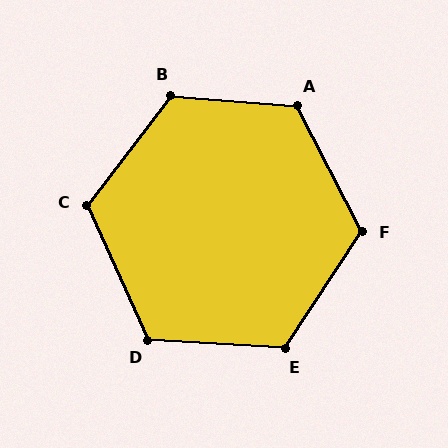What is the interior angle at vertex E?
Approximately 120 degrees (obtuse).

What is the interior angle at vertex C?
Approximately 118 degrees (obtuse).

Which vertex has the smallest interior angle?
D, at approximately 118 degrees.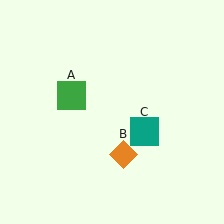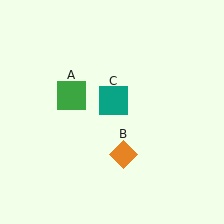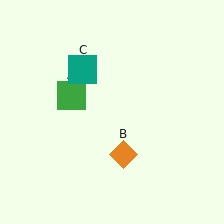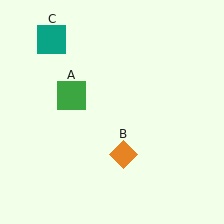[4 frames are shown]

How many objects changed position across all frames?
1 object changed position: teal square (object C).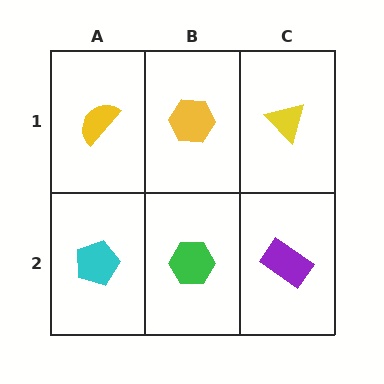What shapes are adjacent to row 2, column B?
A yellow hexagon (row 1, column B), a cyan pentagon (row 2, column A), a purple rectangle (row 2, column C).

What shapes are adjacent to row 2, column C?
A yellow triangle (row 1, column C), a green hexagon (row 2, column B).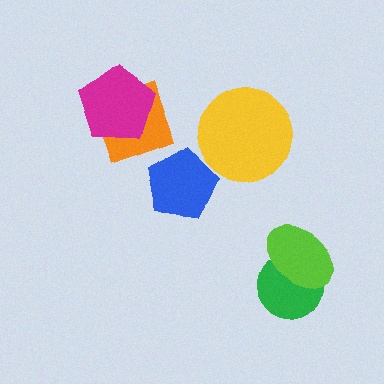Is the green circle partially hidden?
Yes, it is partially covered by another shape.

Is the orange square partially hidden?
Yes, it is partially covered by another shape.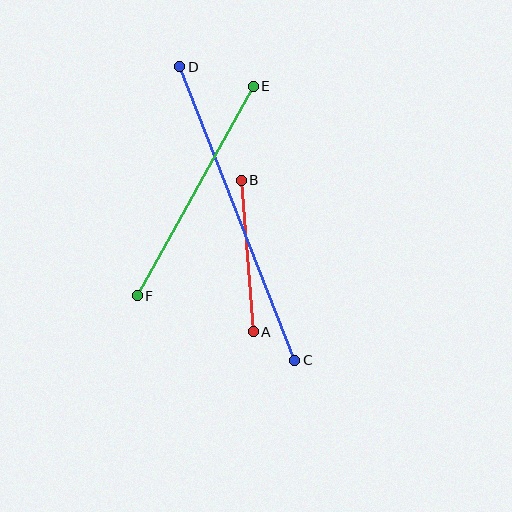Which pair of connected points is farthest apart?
Points C and D are farthest apart.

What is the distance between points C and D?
The distance is approximately 315 pixels.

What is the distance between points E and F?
The distance is approximately 239 pixels.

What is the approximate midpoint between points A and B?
The midpoint is at approximately (247, 256) pixels.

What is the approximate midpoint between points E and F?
The midpoint is at approximately (195, 191) pixels.